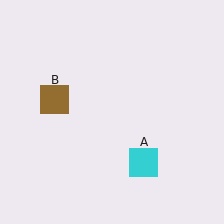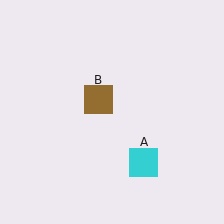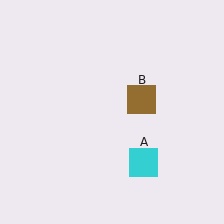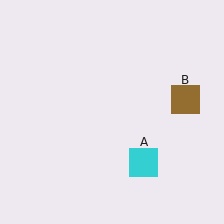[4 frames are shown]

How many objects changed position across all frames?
1 object changed position: brown square (object B).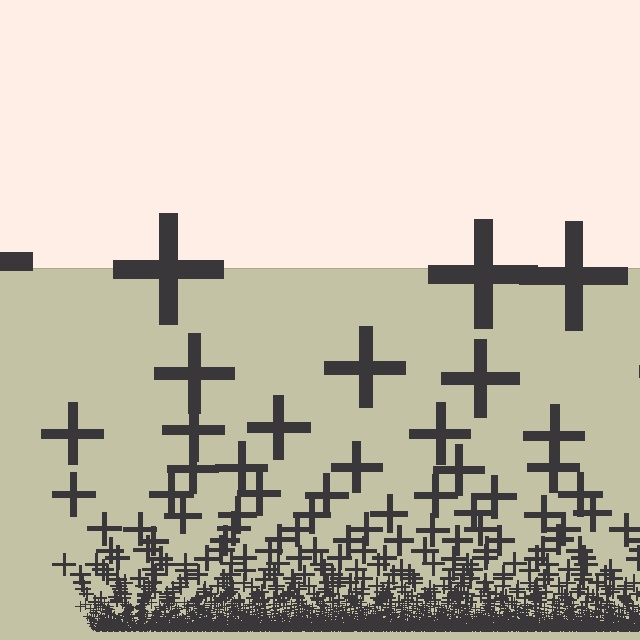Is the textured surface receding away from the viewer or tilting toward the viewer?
The surface appears to tilt toward the viewer. Texture elements get larger and sparser toward the top.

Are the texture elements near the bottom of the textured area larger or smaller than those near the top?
Smaller. The gradient is inverted — elements near the bottom are smaller and denser.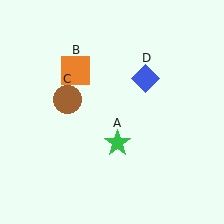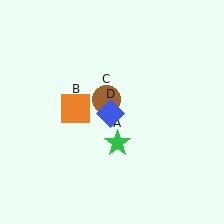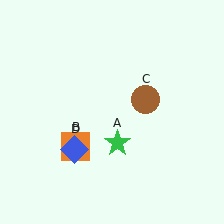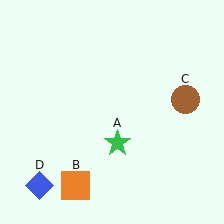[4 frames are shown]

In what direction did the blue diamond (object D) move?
The blue diamond (object D) moved down and to the left.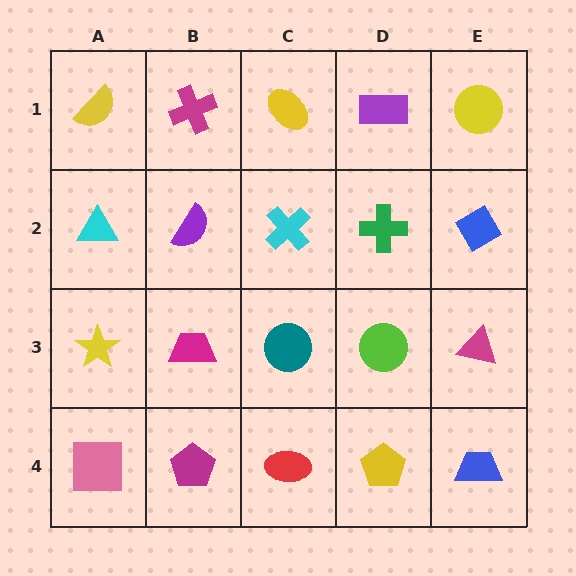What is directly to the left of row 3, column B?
A yellow star.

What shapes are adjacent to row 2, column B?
A magenta cross (row 1, column B), a magenta trapezoid (row 3, column B), a cyan triangle (row 2, column A), a cyan cross (row 2, column C).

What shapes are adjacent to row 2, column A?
A yellow semicircle (row 1, column A), a yellow star (row 3, column A), a purple semicircle (row 2, column B).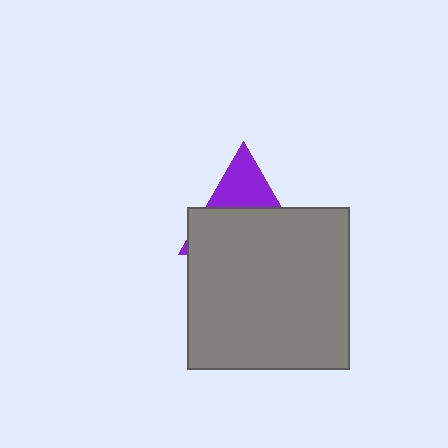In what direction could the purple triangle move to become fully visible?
The purple triangle could move up. That would shift it out from behind the gray square entirely.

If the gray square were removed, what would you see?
You would see the complete purple triangle.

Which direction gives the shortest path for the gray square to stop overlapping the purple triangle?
Moving down gives the shortest separation.